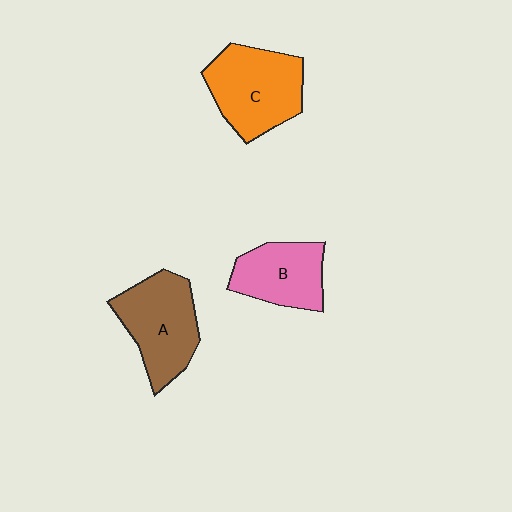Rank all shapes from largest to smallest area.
From largest to smallest: C (orange), A (brown), B (pink).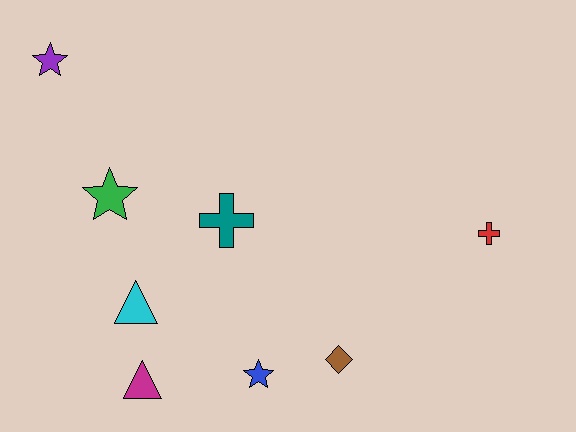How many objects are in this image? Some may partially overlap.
There are 8 objects.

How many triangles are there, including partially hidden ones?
There are 2 triangles.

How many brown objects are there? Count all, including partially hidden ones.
There is 1 brown object.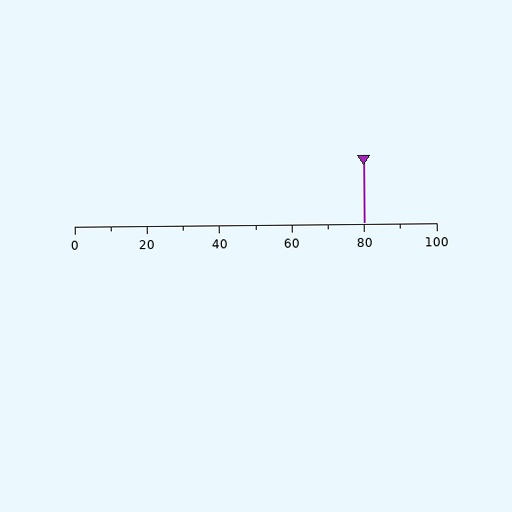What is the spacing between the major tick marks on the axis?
The major ticks are spaced 20 apart.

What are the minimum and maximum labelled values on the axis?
The axis runs from 0 to 100.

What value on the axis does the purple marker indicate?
The marker indicates approximately 80.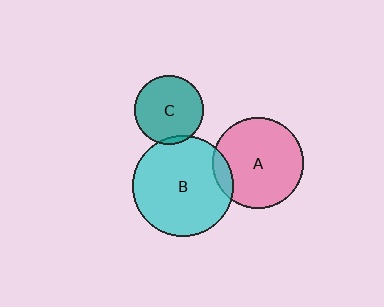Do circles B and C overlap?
Yes.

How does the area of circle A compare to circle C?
Approximately 1.7 times.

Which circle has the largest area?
Circle B (cyan).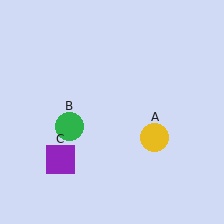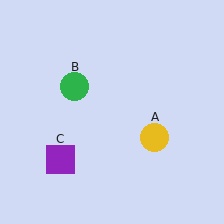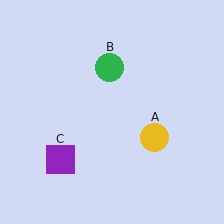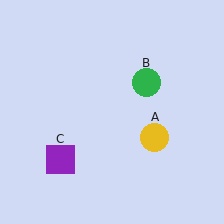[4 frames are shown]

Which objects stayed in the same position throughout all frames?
Yellow circle (object A) and purple square (object C) remained stationary.